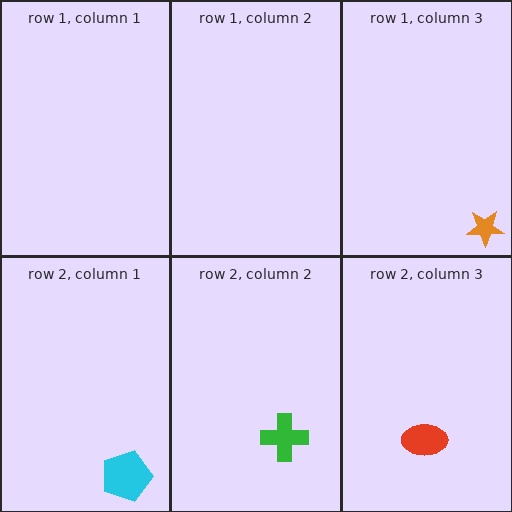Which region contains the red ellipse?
The row 2, column 3 region.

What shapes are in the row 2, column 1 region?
The cyan pentagon.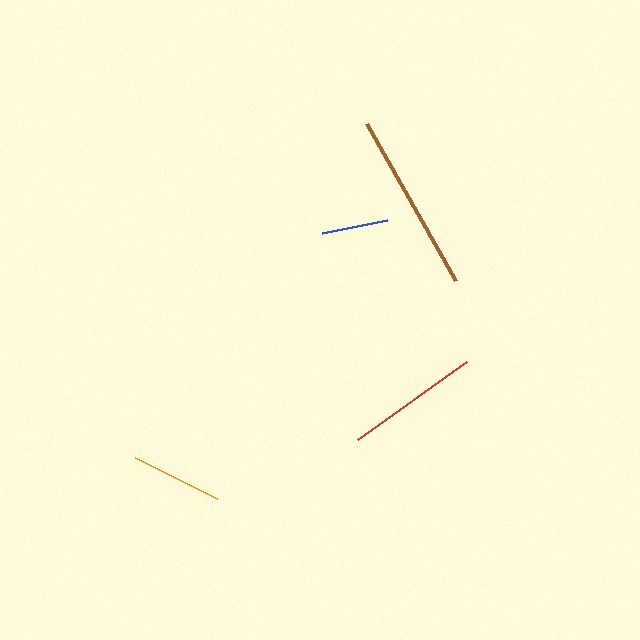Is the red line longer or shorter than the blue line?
The red line is longer than the blue line.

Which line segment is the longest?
The brown line is the longest at approximately 181 pixels.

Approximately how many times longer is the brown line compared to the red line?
The brown line is approximately 1.3 times the length of the red line.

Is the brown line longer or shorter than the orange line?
The brown line is longer than the orange line.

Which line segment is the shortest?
The blue line is the shortest at approximately 66 pixels.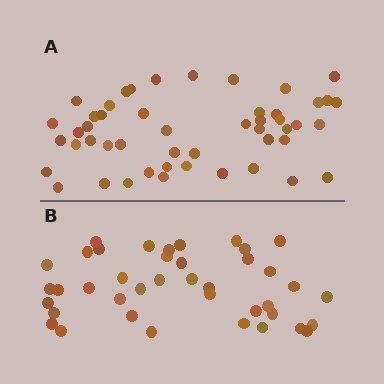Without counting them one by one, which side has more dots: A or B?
Region A (the top region) has more dots.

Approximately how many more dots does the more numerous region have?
Region A has roughly 8 or so more dots than region B.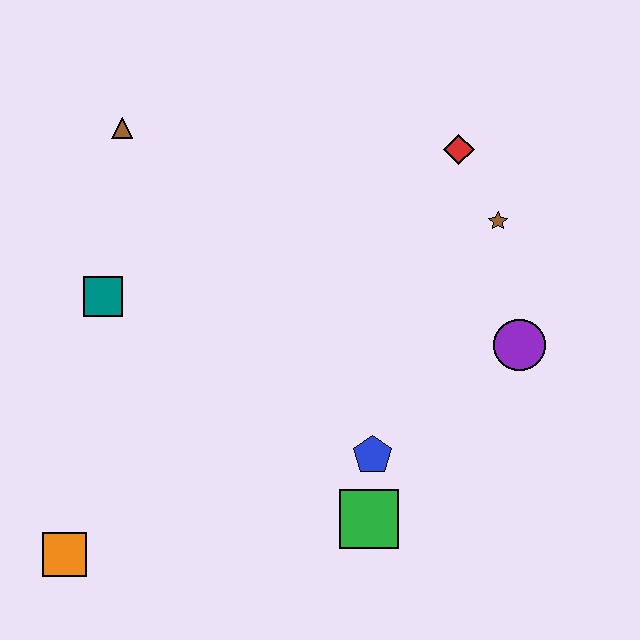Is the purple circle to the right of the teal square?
Yes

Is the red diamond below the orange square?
No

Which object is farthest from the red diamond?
The orange square is farthest from the red diamond.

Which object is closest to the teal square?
The brown triangle is closest to the teal square.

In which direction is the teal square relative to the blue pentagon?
The teal square is to the left of the blue pentagon.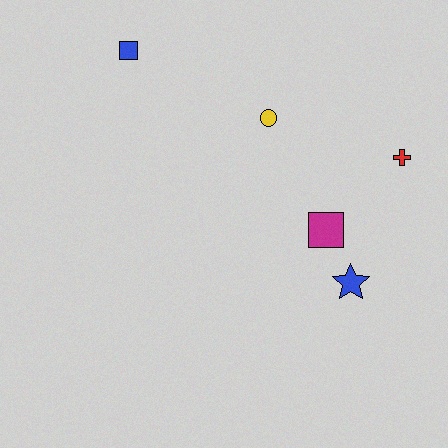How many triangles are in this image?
There are no triangles.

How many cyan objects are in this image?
There are no cyan objects.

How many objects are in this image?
There are 5 objects.